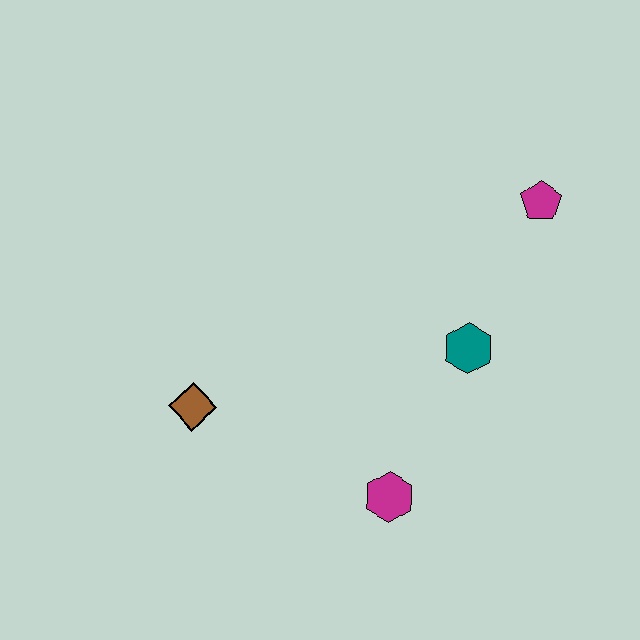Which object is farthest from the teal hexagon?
The brown diamond is farthest from the teal hexagon.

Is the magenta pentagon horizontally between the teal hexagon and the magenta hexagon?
No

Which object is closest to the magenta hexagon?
The teal hexagon is closest to the magenta hexagon.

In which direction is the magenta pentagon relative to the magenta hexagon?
The magenta pentagon is above the magenta hexagon.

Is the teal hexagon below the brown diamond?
No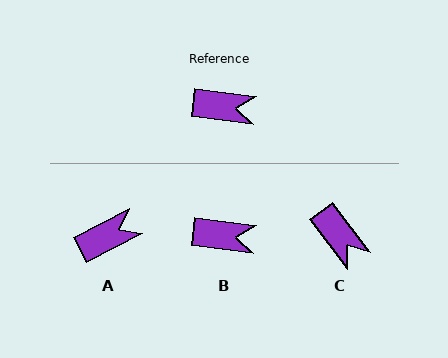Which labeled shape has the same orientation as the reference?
B.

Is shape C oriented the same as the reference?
No, it is off by about 46 degrees.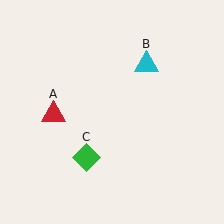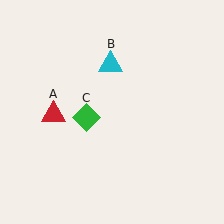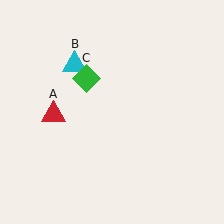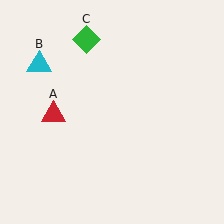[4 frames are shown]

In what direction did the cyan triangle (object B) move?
The cyan triangle (object B) moved left.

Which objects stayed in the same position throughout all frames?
Red triangle (object A) remained stationary.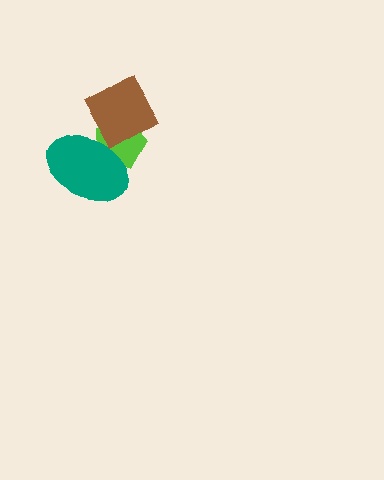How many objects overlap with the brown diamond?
2 objects overlap with the brown diamond.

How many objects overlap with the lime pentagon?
2 objects overlap with the lime pentagon.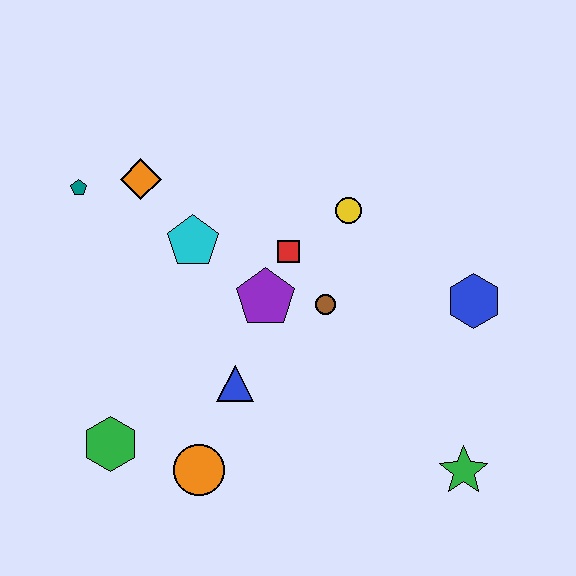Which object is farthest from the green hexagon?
The blue hexagon is farthest from the green hexagon.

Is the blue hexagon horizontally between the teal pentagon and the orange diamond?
No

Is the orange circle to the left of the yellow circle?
Yes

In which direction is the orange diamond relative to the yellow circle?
The orange diamond is to the left of the yellow circle.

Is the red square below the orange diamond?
Yes